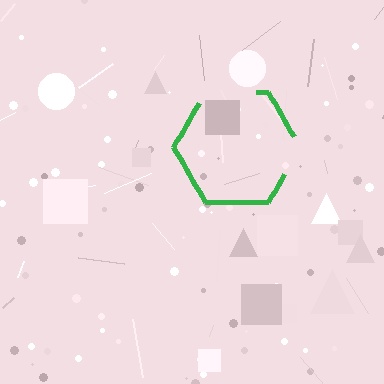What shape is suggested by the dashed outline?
The dashed outline suggests a hexagon.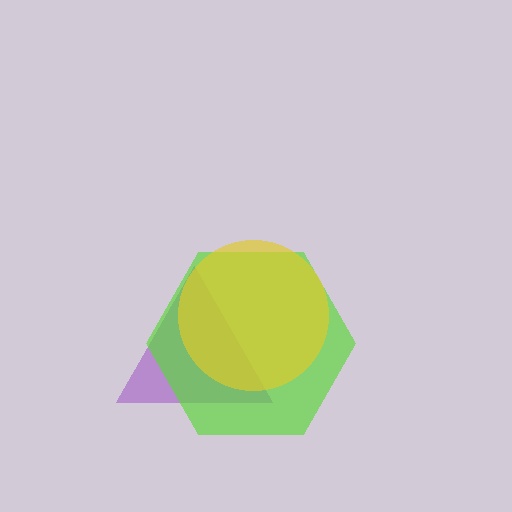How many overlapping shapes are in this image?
There are 3 overlapping shapes in the image.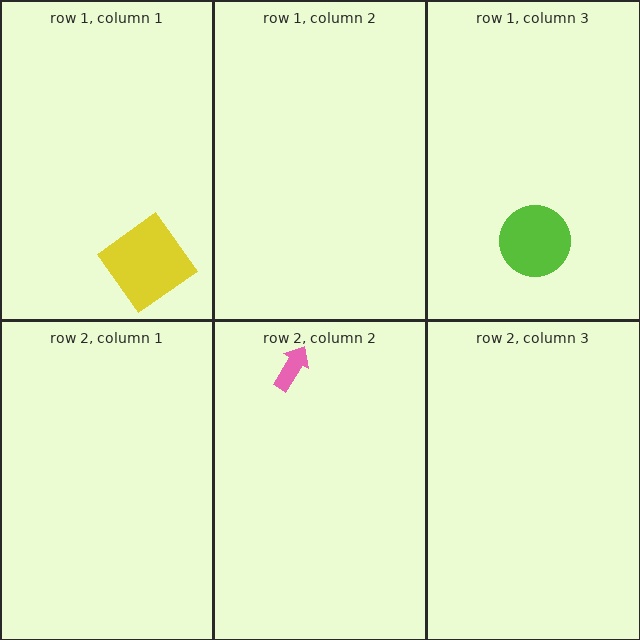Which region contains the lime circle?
The row 1, column 3 region.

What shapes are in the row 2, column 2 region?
The pink arrow.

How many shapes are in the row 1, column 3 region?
1.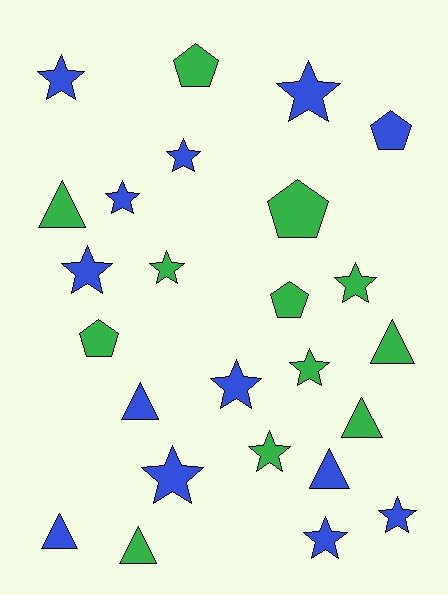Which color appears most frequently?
Blue, with 13 objects.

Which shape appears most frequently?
Star, with 13 objects.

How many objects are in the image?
There are 25 objects.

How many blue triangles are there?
There are 3 blue triangles.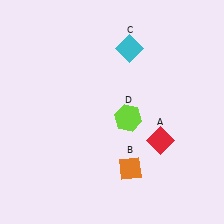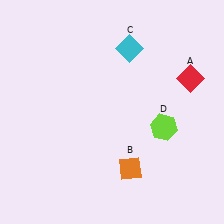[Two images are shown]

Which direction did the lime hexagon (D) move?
The lime hexagon (D) moved right.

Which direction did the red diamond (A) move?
The red diamond (A) moved up.